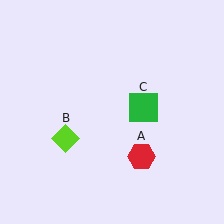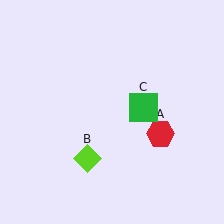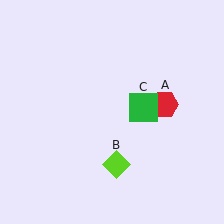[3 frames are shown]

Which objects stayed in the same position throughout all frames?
Green square (object C) remained stationary.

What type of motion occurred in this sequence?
The red hexagon (object A), lime diamond (object B) rotated counterclockwise around the center of the scene.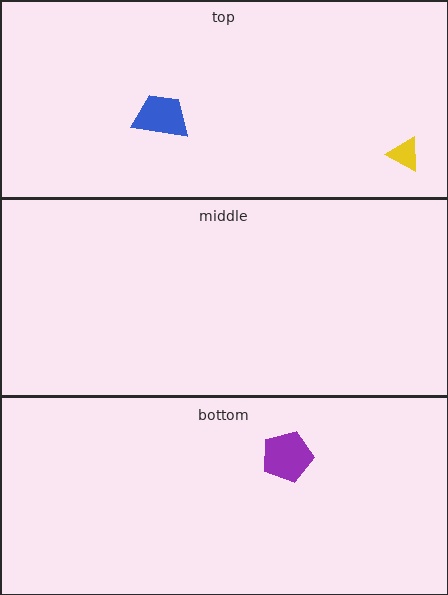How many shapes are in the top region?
2.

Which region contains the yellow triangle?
The top region.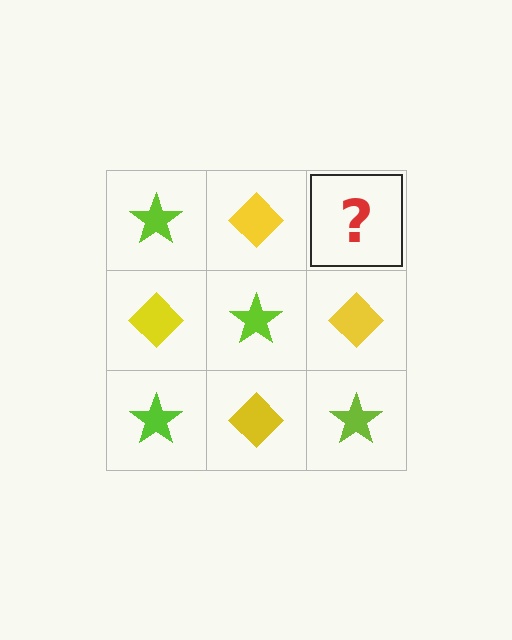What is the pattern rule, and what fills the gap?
The rule is that it alternates lime star and yellow diamond in a checkerboard pattern. The gap should be filled with a lime star.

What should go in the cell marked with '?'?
The missing cell should contain a lime star.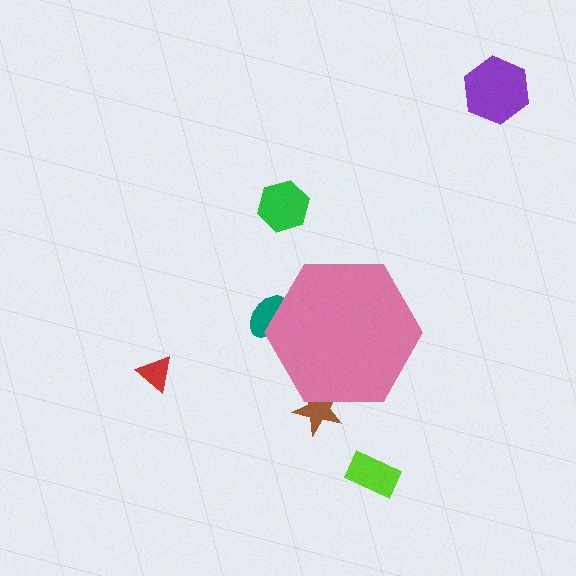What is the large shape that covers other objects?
A pink hexagon.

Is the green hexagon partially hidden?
No, the green hexagon is fully visible.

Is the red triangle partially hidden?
No, the red triangle is fully visible.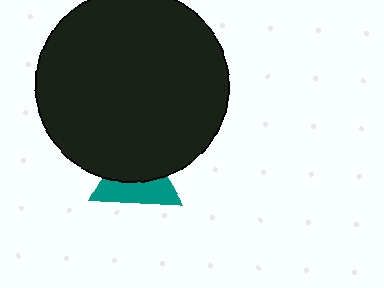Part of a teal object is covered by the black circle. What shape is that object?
It is a triangle.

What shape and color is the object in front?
The object in front is a black circle.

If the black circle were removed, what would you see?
You would see the complete teal triangle.